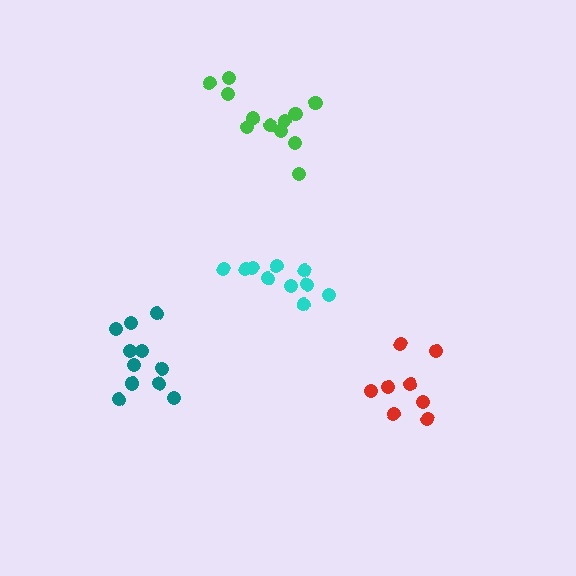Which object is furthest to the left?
The teal cluster is leftmost.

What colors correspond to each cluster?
The clusters are colored: teal, cyan, red, green.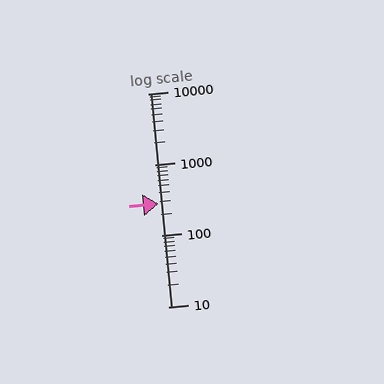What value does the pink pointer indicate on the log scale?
The pointer indicates approximately 280.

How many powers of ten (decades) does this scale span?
The scale spans 3 decades, from 10 to 10000.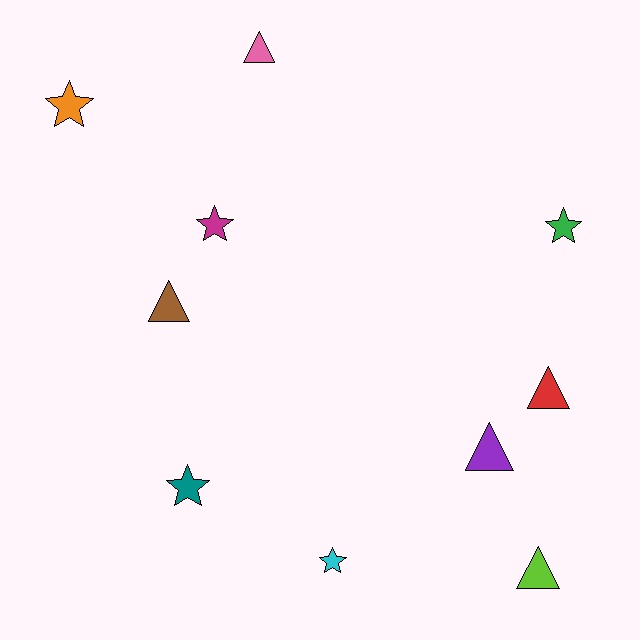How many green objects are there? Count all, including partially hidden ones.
There is 1 green object.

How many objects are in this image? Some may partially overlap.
There are 10 objects.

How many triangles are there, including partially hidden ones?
There are 5 triangles.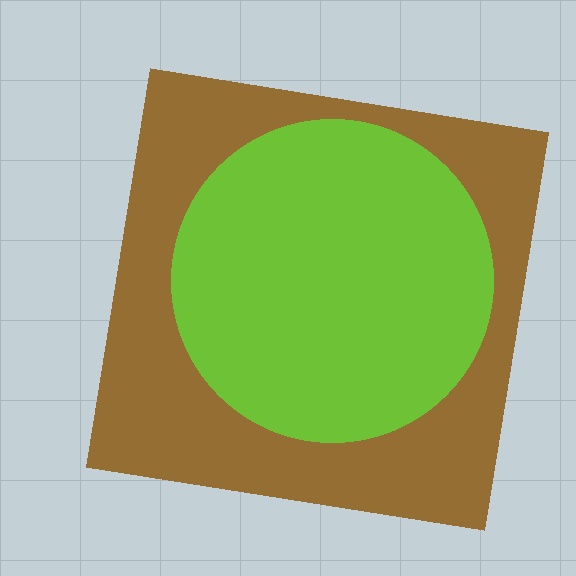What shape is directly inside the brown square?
The lime circle.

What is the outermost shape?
The brown square.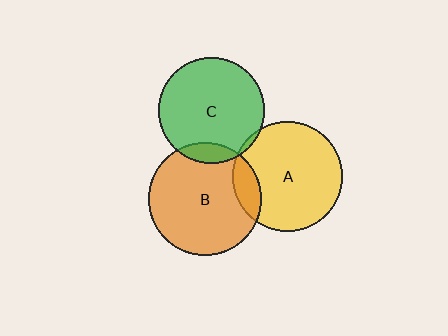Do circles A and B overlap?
Yes.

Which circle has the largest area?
Circle B (orange).